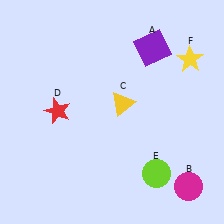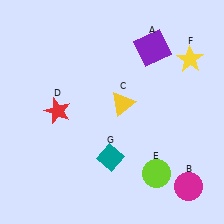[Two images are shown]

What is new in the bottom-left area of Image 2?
A teal diamond (G) was added in the bottom-left area of Image 2.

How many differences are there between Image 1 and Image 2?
There is 1 difference between the two images.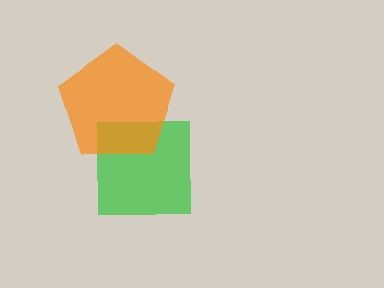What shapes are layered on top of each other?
The layered shapes are: a green square, an orange pentagon.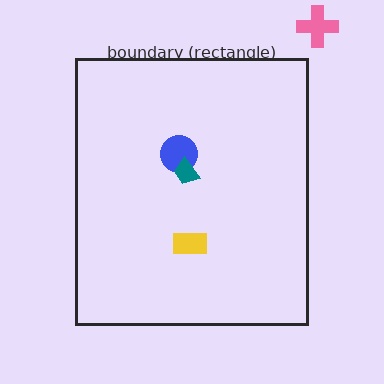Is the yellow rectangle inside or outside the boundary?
Inside.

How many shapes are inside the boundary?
3 inside, 1 outside.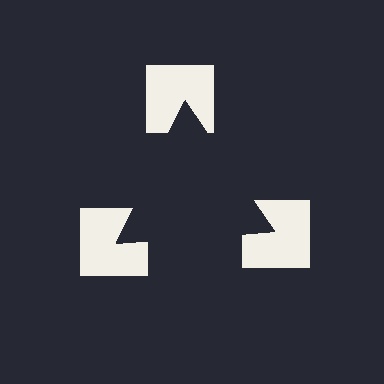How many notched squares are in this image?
There are 3 — one at each vertex of the illusory triangle.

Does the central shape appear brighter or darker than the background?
It typically appears slightly darker than the background, even though no actual brightness change is drawn.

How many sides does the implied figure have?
3 sides.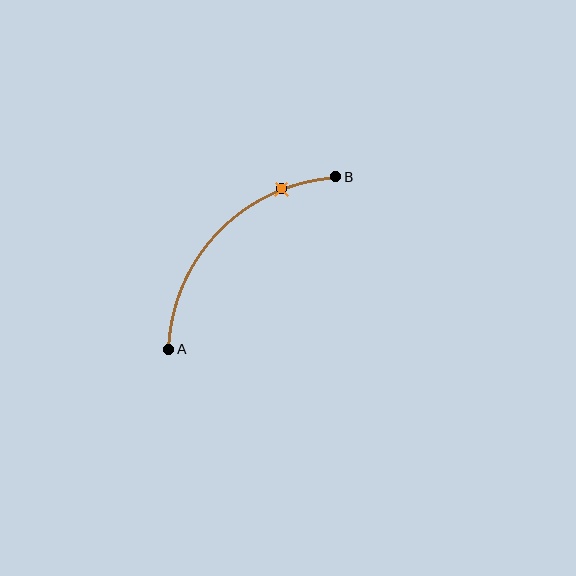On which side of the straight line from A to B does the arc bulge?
The arc bulges above and to the left of the straight line connecting A and B.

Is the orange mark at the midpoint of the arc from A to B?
No. The orange mark lies on the arc but is closer to endpoint B. The arc midpoint would be at the point on the curve equidistant along the arc from both A and B.